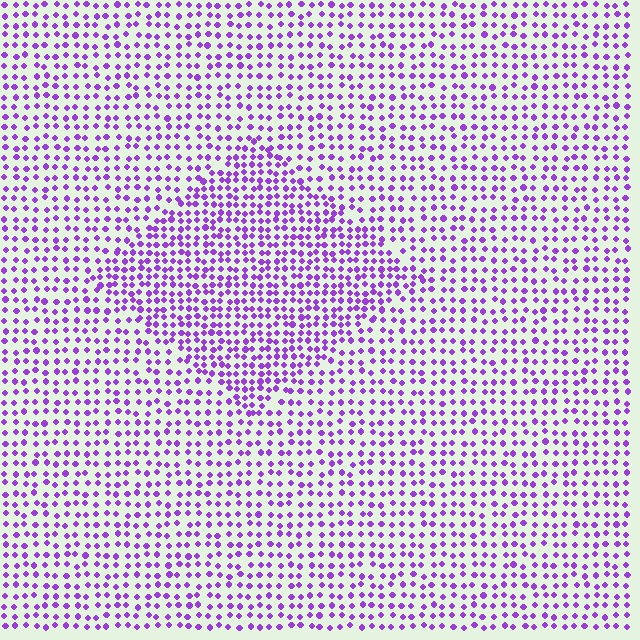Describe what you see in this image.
The image contains small purple elements arranged at two different densities. A diamond-shaped region is visible where the elements are more densely packed than the surrounding area.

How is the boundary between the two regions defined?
The boundary is defined by a change in element density (approximately 1.6x ratio). All elements are the same color, size, and shape.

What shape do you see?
I see a diamond.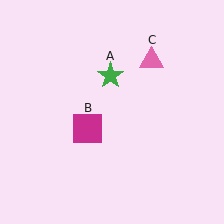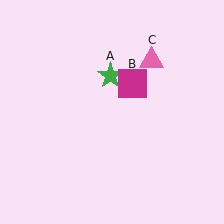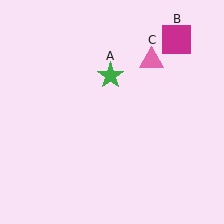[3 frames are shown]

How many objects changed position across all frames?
1 object changed position: magenta square (object B).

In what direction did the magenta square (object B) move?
The magenta square (object B) moved up and to the right.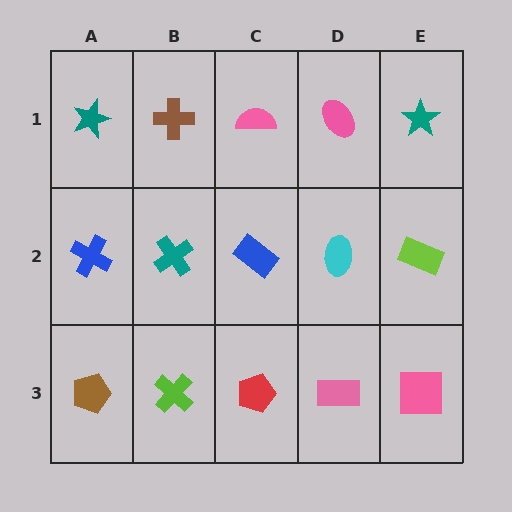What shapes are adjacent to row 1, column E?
A lime rectangle (row 2, column E), a pink ellipse (row 1, column D).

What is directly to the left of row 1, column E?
A pink ellipse.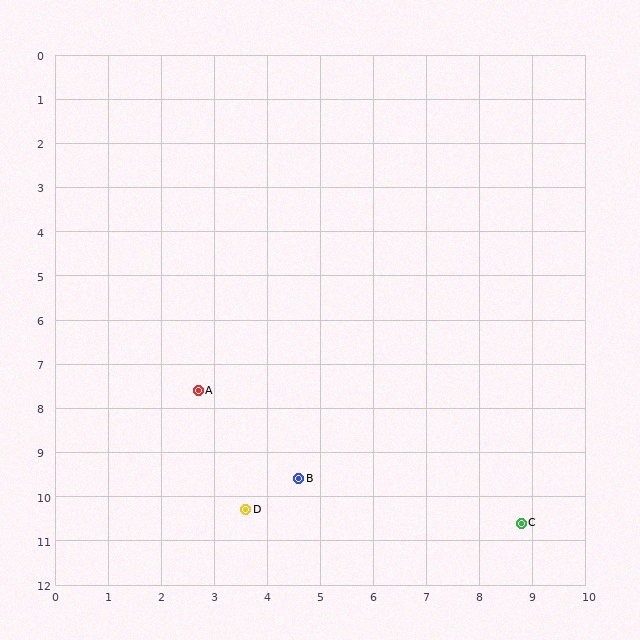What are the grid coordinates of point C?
Point C is at approximately (8.8, 10.6).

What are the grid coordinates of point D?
Point D is at approximately (3.6, 10.3).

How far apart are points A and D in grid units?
Points A and D are about 2.8 grid units apart.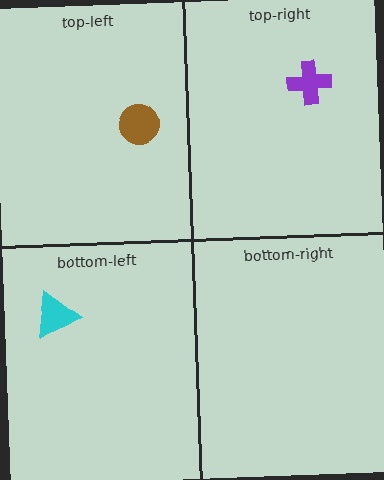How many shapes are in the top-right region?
1.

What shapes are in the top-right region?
The purple cross.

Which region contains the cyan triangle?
The bottom-left region.